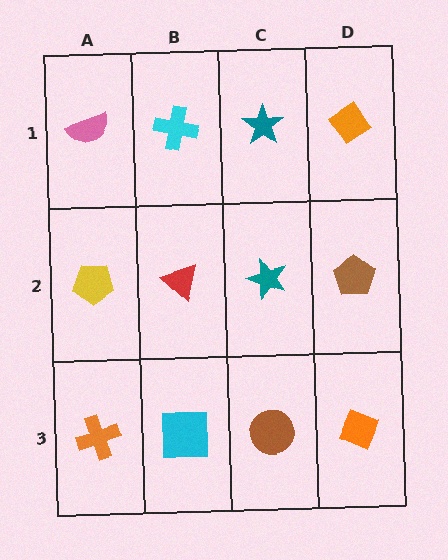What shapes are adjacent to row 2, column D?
An orange diamond (row 1, column D), an orange diamond (row 3, column D), a teal star (row 2, column C).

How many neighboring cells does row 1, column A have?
2.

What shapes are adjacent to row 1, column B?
A red triangle (row 2, column B), a pink semicircle (row 1, column A), a teal star (row 1, column C).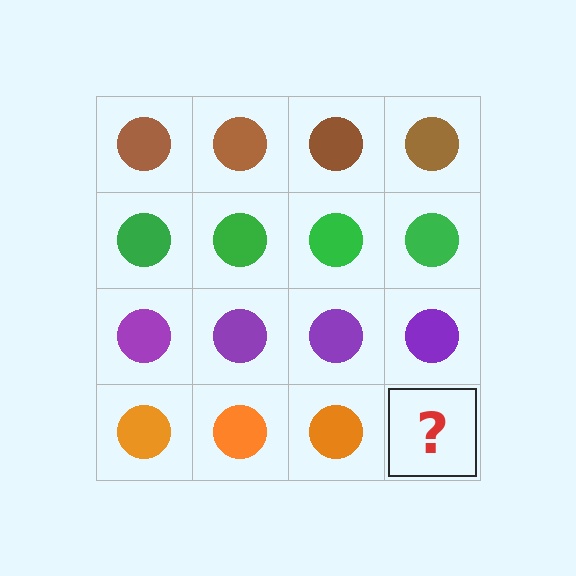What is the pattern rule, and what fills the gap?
The rule is that each row has a consistent color. The gap should be filled with an orange circle.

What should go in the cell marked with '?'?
The missing cell should contain an orange circle.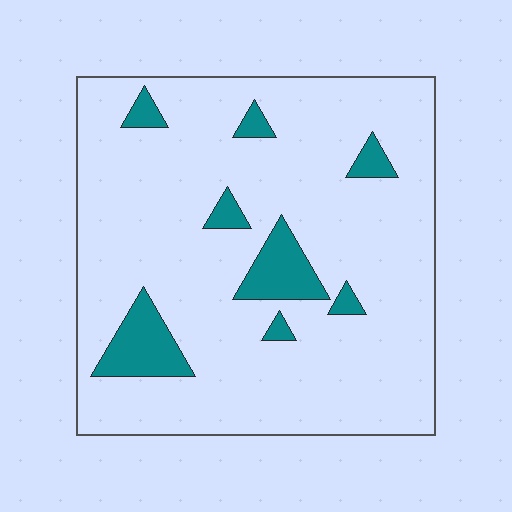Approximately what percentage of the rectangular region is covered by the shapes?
Approximately 10%.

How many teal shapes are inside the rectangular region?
8.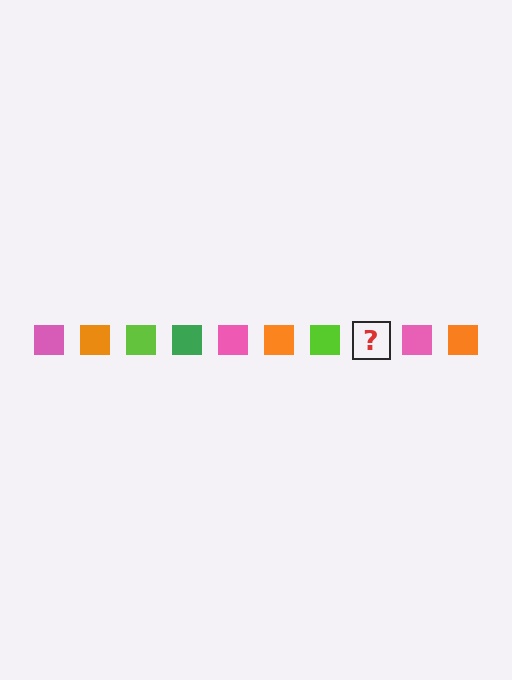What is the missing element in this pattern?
The missing element is a green square.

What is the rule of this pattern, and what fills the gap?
The rule is that the pattern cycles through pink, orange, lime, green squares. The gap should be filled with a green square.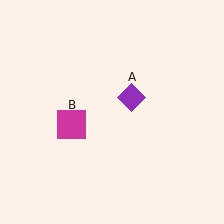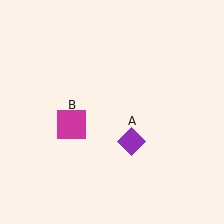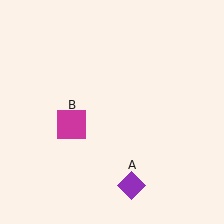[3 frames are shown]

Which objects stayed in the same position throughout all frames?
Magenta square (object B) remained stationary.